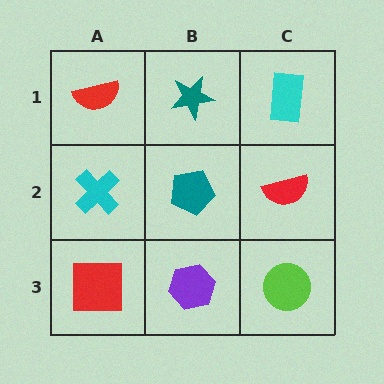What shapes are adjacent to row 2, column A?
A red semicircle (row 1, column A), a red square (row 3, column A), a teal pentagon (row 2, column B).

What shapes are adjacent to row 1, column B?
A teal pentagon (row 2, column B), a red semicircle (row 1, column A), a cyan rectangle (row 1, column C).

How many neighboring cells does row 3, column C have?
2.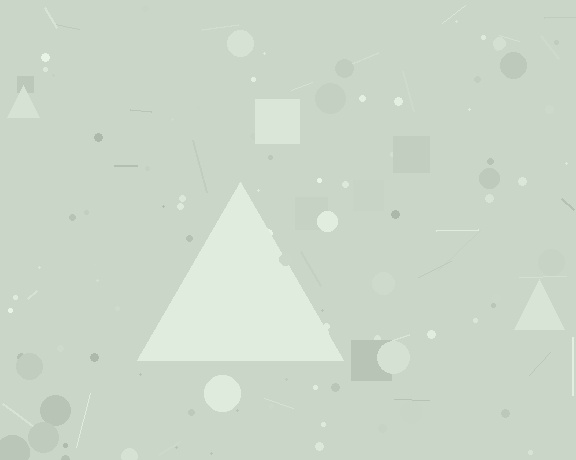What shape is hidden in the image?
A triangle is hidden in the image.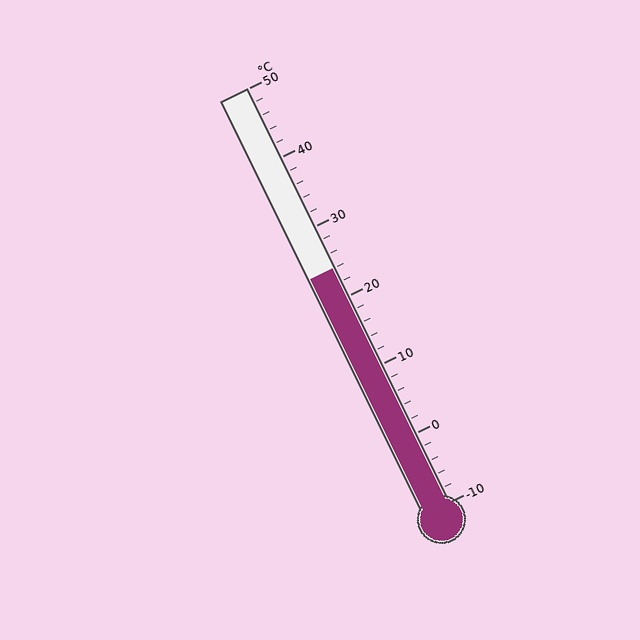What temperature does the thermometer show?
The thermometer shows approximately 24°C.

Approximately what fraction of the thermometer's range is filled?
The thermometer is filled to approximately 55% of its range.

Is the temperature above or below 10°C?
The temperature is above 10°C.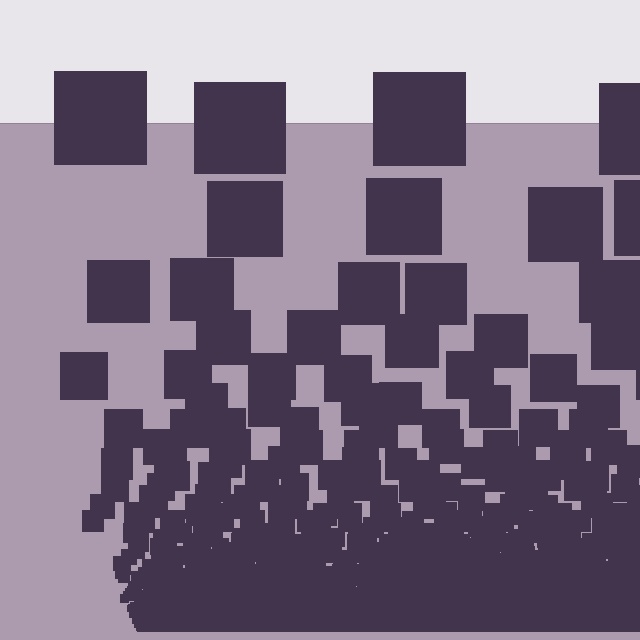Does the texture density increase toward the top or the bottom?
Density increases toward the bottom.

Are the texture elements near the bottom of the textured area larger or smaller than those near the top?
Smaller. The gradient is inverted — elements near the bottom are smaller and denser.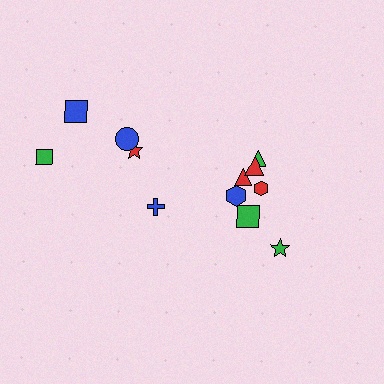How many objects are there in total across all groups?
There are 12 objects.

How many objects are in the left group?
There are 5 objects.